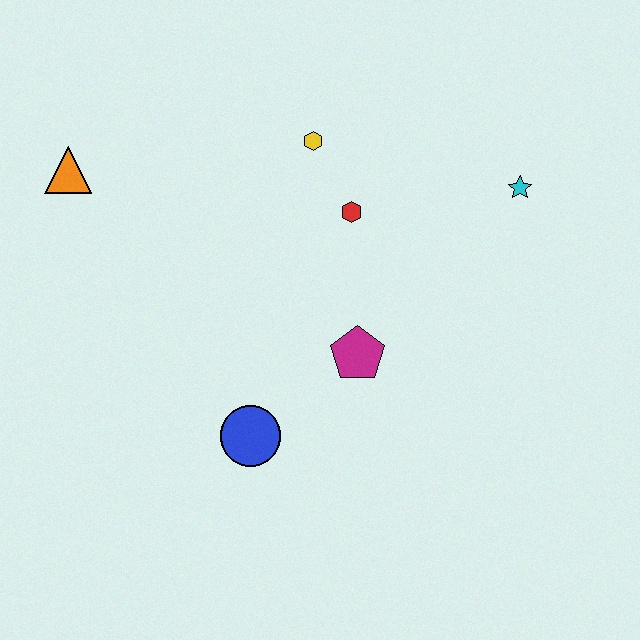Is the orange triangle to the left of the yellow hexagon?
Yes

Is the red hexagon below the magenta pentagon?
No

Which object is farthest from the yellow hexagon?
The blue circle is farthest from the yellow hexagon.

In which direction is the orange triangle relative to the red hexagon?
The orange triangle is to the left of the red hexagon.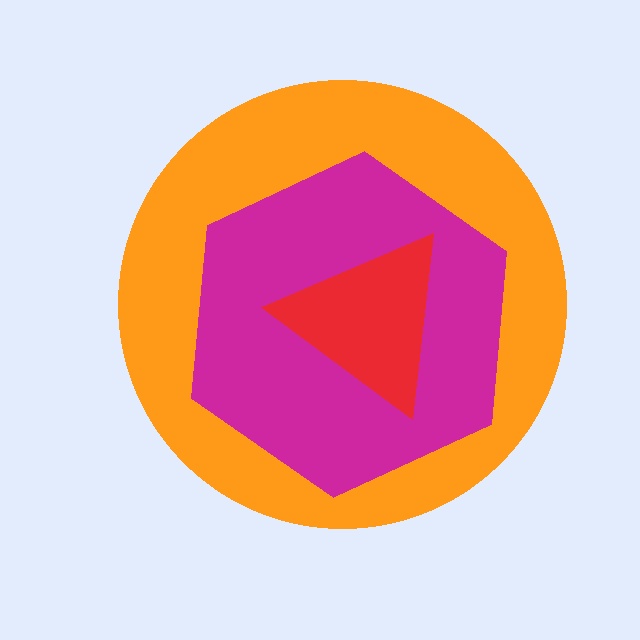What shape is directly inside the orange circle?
The magenta hexagon.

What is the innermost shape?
The red triangle.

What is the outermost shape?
The orange circle.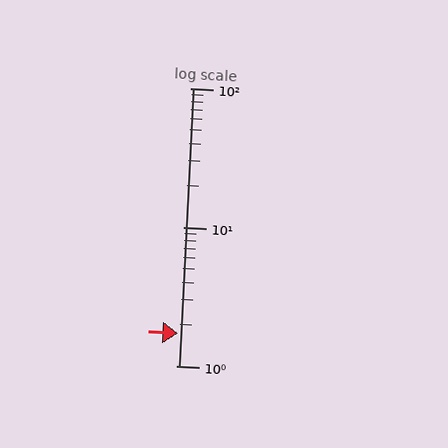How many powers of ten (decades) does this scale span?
The scale spans 2 decades, from 1 to 100.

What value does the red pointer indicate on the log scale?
The pointer indicates approximately 1.7.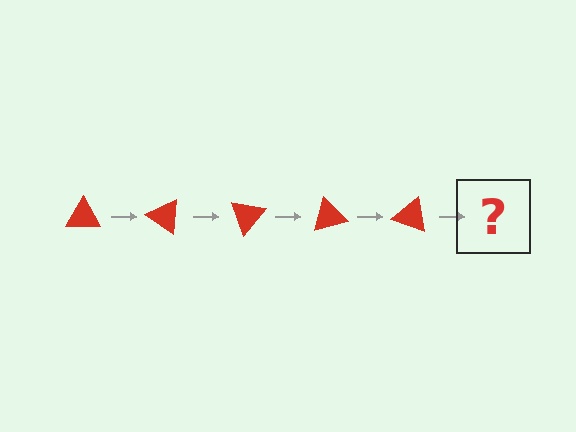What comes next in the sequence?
The next element should be a red triangle rotated 175 degrees.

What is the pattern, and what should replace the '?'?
The pattern is that the triangle rotates 35 degrees each step. The '?' should be a red triangle rotated 175 degrees.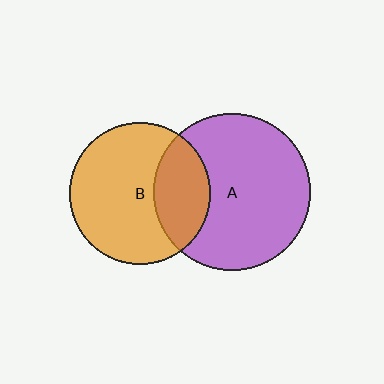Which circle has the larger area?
Circle A (purple).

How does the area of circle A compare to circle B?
Approximately 1.2 times.